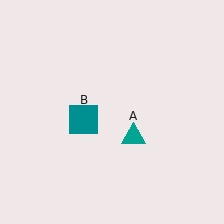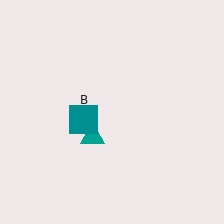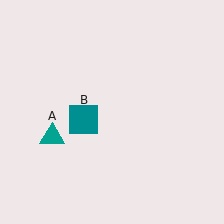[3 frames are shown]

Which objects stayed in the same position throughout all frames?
Teal square (object B) remained stationary.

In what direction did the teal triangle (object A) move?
The teal triangle (object A) moved left.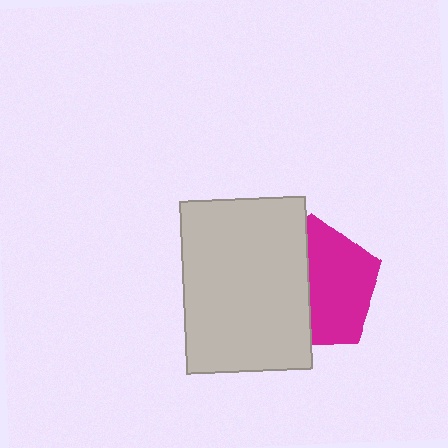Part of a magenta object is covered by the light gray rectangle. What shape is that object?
It is a pentagon.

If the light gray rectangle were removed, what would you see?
You would see the complete magenta pentagon.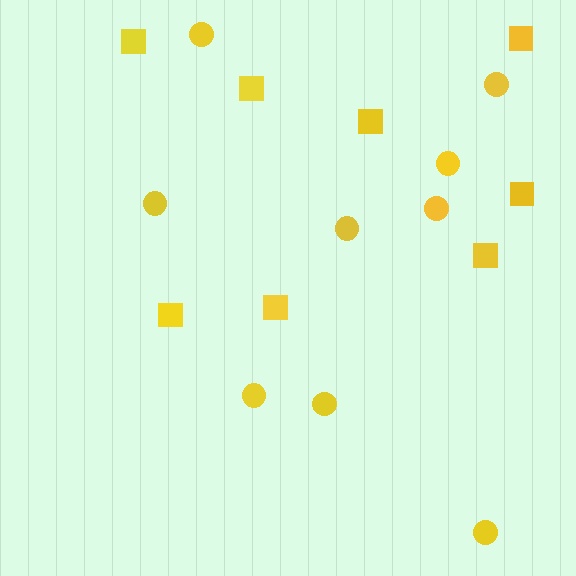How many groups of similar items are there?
There are 2 groups: one group of circles (9) and one group of squares (8).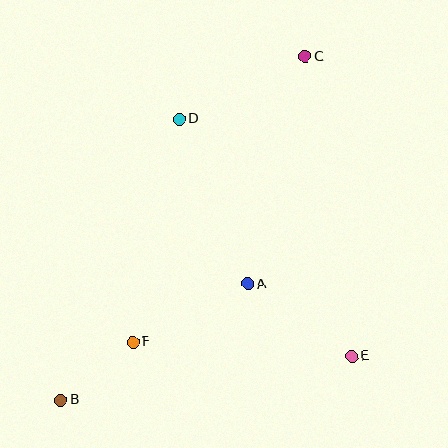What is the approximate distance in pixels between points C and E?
The distance between C and E is approximately 303 pixels.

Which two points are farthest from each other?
Points B and C are farthest from each other.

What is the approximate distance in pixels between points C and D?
The distance between C and D is approximately 141 pixels.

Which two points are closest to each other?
Points B and F are closest to each other.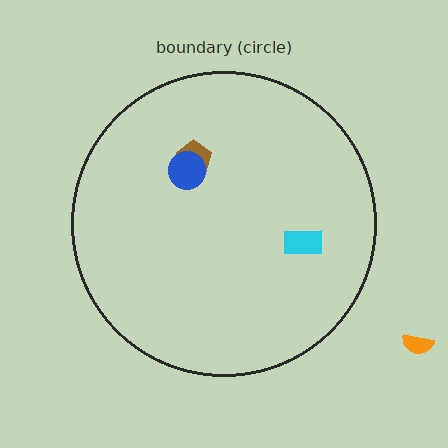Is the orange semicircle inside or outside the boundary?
Outside.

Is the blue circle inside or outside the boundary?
Inside.